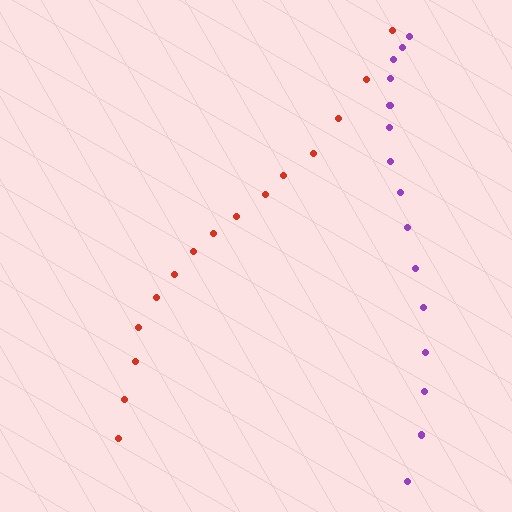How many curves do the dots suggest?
There are 2 distinct paths.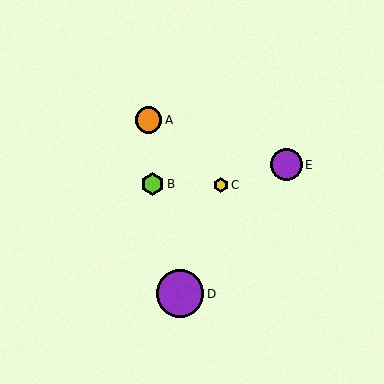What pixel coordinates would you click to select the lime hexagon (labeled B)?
Click at (152, 184) to select the lime hexagon B.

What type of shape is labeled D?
Shape D is a purple circle.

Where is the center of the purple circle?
The center of the purple circle is at (286, 165).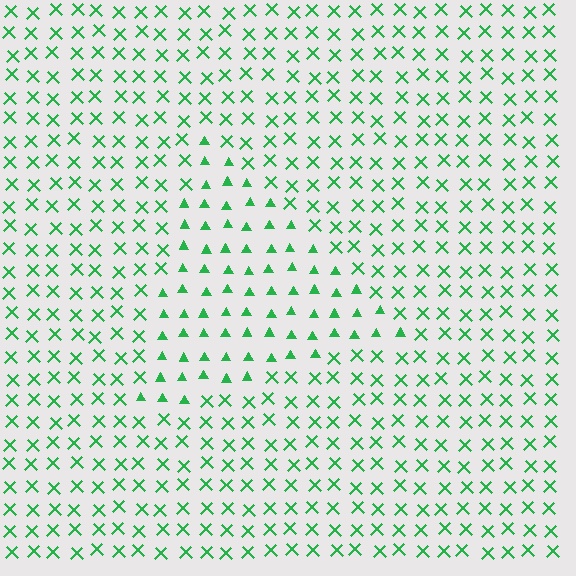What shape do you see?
I see a triangle.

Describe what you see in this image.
The image is filled with small green elements arranged in a uniform grid. A triangle-shaped region contains triangles, while the surrounding area contains X marks. The boundary is defined purely by the change in element shape.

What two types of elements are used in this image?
The image uses triangles inside the triangle region and X marks outside it.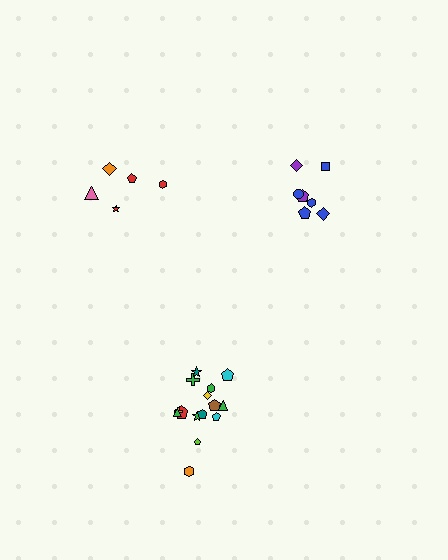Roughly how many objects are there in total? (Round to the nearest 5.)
Roughly 30 objects in total.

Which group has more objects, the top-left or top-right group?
The top-right group.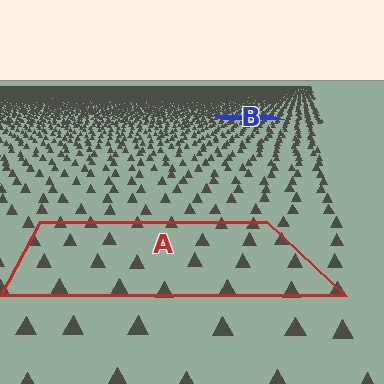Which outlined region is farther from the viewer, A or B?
Region B is farther from the viewer — the texture elements inside it appear smaller and more densely packed.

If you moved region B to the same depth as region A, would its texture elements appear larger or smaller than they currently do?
They would appear larger. At a closer depth, the same texture elements are projected at a bigger on-screen size.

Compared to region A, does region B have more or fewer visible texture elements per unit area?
Region B has more texture elements per unit area — they are packed more densely because it is farther away.